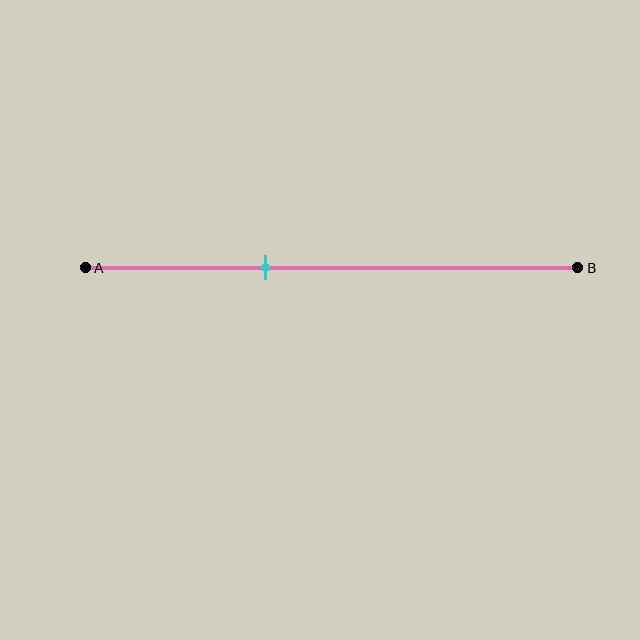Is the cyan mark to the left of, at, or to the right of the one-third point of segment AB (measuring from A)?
The cyan mark is to the right of the one-third point of segment AB.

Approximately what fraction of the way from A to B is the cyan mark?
The cyan mark is approximately 35% of the way from A to B.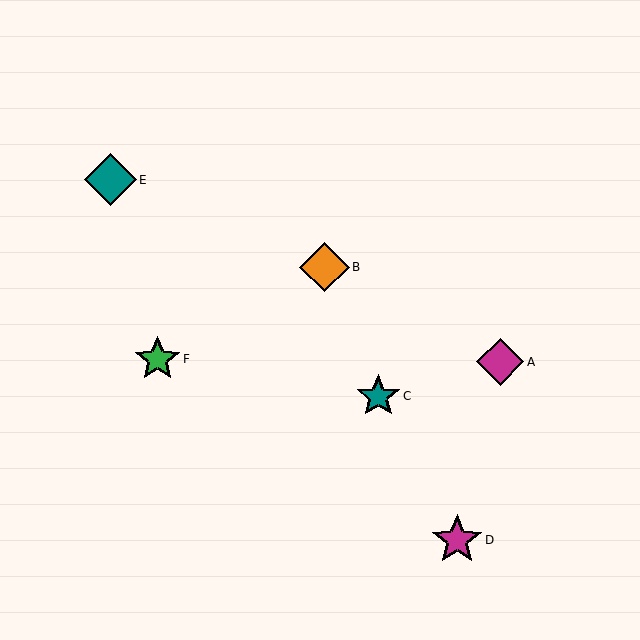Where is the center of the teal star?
The center of the teal star is at (378, 396).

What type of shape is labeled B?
Shape B is an orange diamond.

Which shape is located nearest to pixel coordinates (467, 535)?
The magenta star (labeled D) at (457, 540) is nearest to that location.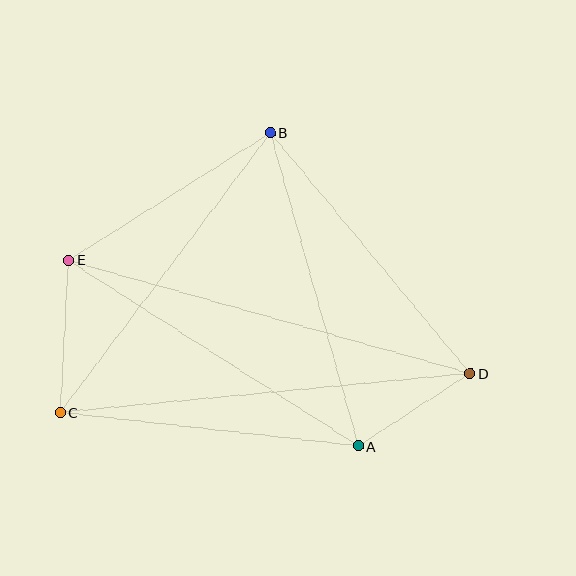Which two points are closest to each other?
Points A and D are closest to each other.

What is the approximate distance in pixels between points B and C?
The distance between B and C is approximately 350 pixels.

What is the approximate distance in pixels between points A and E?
The distance between A and E is approximately 344 pixels.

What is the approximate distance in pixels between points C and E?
The distance between C and E is approximately 152 pixels.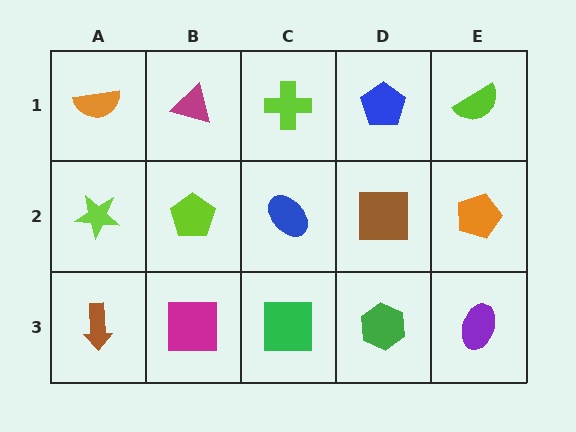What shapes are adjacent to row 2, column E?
A lime semicircle (row 1, column E), a purple ellipse (row 3, column E), a brown square (row 2, column D).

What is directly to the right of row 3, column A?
A magenta square.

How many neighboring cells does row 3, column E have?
2.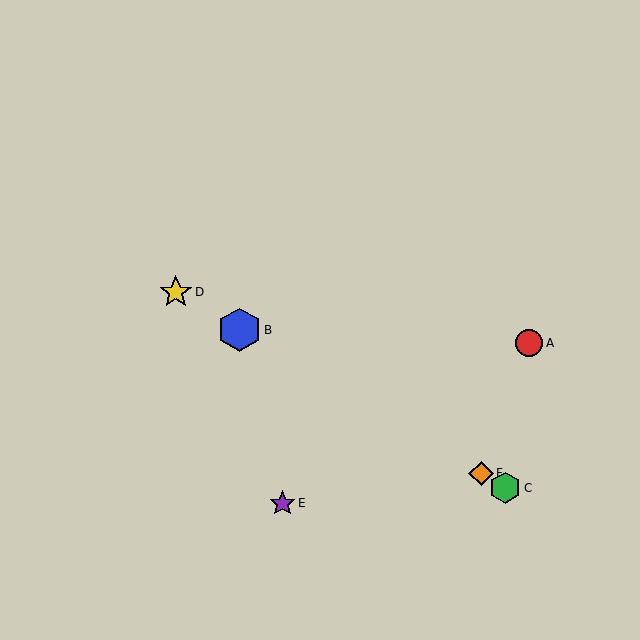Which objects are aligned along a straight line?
Objects B, C, D, F are aligned along a straight line.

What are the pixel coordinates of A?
Object A is at (529, 343).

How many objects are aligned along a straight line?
4 objects (B, C, D, F) are aligned along a straight line.